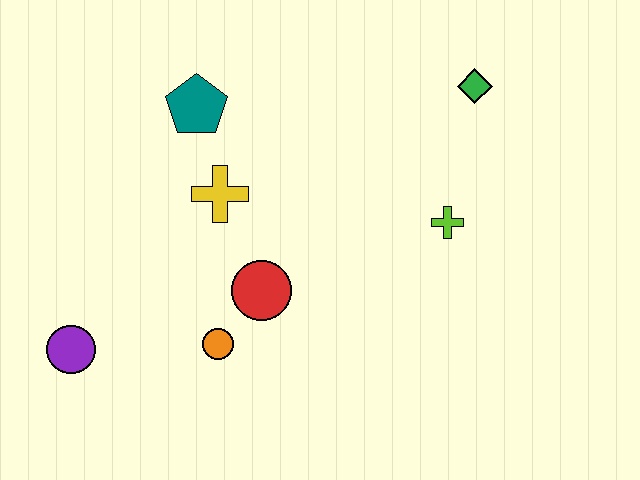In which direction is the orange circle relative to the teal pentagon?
The orange circle is below the teal pentagon.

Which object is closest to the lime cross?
The green diamond is closest to the lime cross.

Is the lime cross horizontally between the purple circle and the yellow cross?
No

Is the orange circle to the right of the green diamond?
No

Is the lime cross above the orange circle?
Yes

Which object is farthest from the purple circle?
The green diamond is farthest from the purple circle.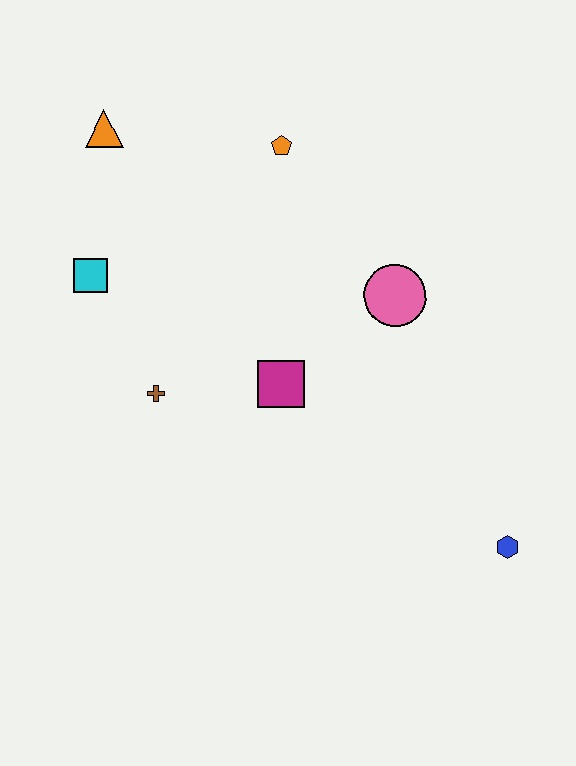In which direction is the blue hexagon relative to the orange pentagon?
The blue hexagon is below the orange pentagon.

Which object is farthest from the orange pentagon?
The blue hexagon is farthest from the orange pentagon.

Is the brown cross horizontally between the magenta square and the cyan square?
Yes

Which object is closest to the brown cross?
The magenta square is closest to the brown cross.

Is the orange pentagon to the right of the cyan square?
Yes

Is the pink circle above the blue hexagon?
Yes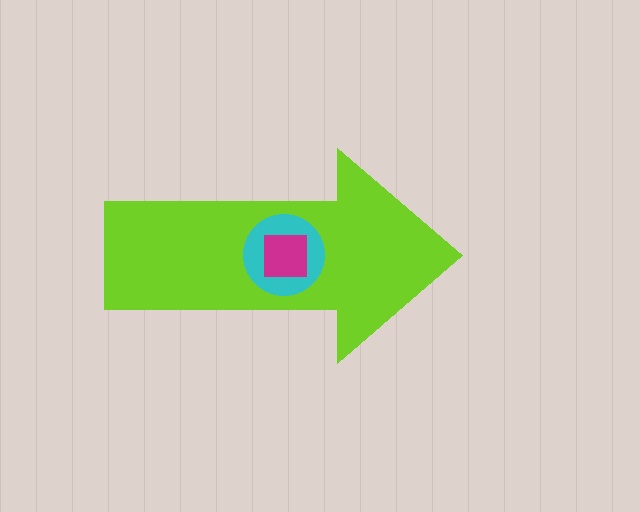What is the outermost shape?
The lime arrow.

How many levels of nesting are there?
3.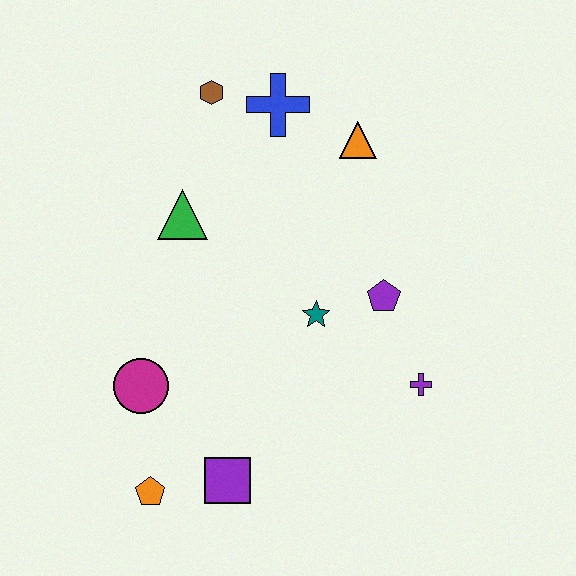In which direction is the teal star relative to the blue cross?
The teal star is below the blue cross.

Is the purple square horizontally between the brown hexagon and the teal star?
Yes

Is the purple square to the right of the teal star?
No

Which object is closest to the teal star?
The purple pentagon is closest to the teal star.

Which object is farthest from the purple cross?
The brown hexagon is farthest from the purple cross.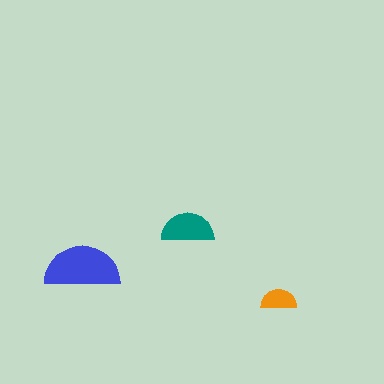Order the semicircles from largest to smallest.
the blue one, the teal one, the orange one.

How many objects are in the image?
There are 3 objects in the image.